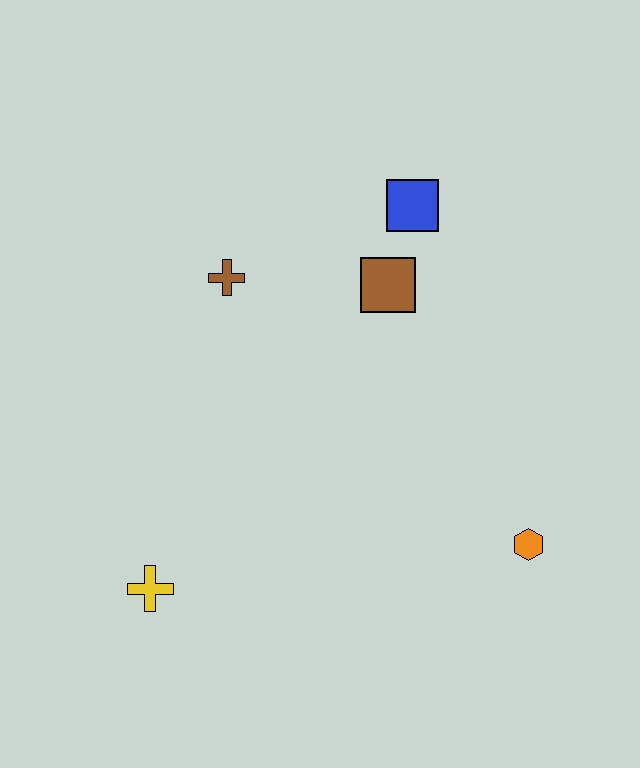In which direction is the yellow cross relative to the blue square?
The yellow cross is below the blue square.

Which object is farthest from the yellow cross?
The blue square is farthest from the yellow cross.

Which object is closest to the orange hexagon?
The brown square is closest to the orange hexagon.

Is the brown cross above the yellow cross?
Yes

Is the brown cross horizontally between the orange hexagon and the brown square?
No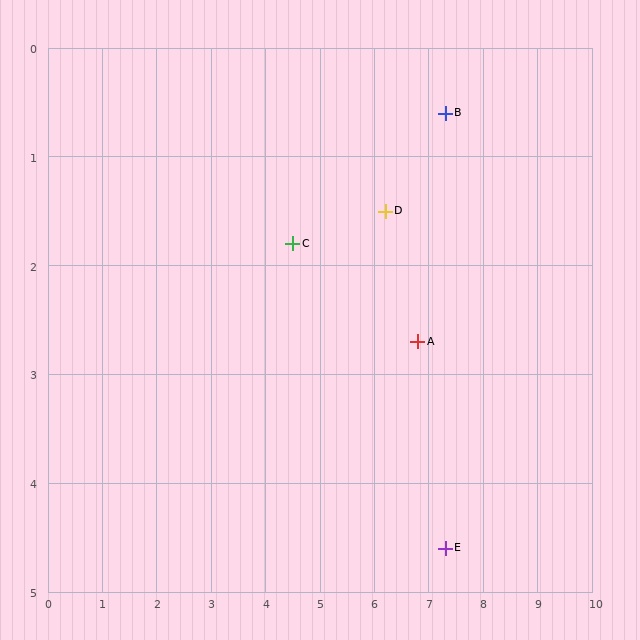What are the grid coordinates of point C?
Point C is at approximately (4.5, 1.8).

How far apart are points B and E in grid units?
Points B and E are about 4.0 grid units apart.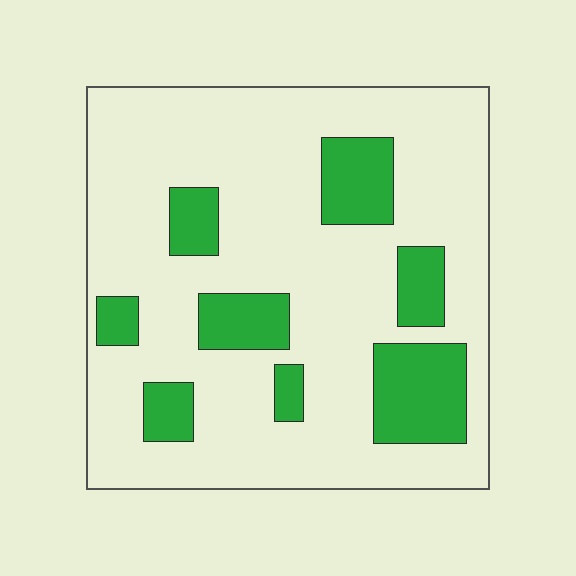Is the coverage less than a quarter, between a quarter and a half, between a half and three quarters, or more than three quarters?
Less than a quarter.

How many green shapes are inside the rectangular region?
8.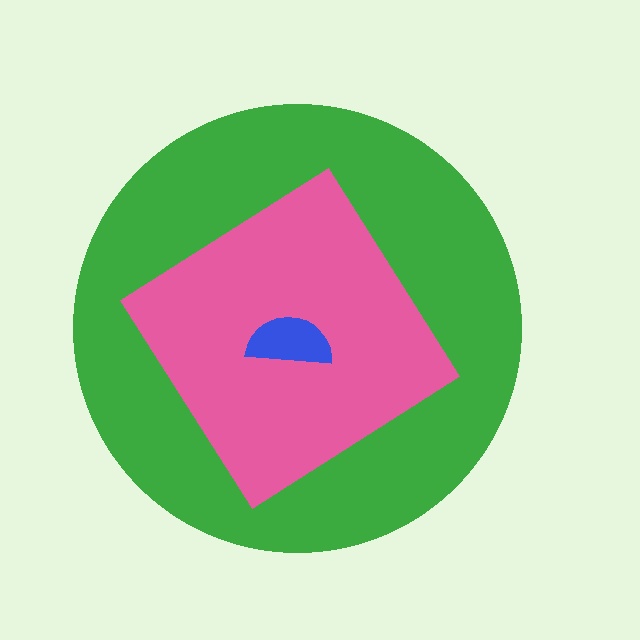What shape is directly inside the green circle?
The pink diamond.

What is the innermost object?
The blue semicircle.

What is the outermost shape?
The green circle.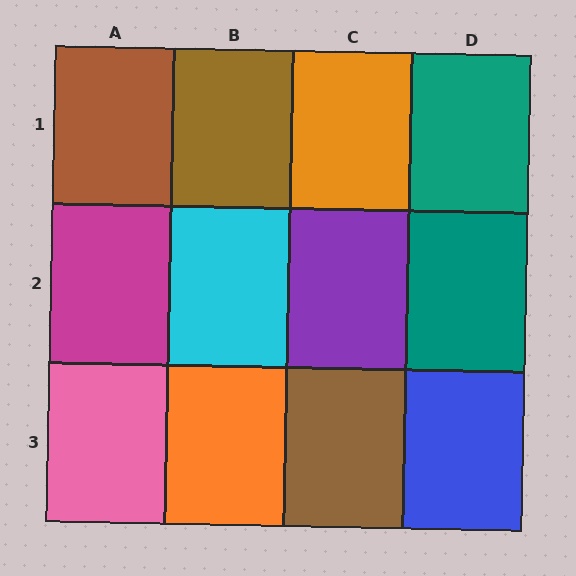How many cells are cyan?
1 cell is cyan.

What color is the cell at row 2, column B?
Cyan.